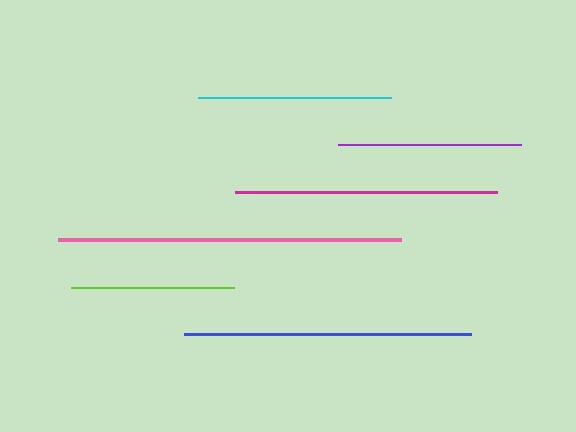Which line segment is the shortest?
The lime line is the shortest at approximately 163 pixels.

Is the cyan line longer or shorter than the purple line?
The cyan line is longer than the purple line.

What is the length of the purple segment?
The purple segment is approximately 184 pixels long.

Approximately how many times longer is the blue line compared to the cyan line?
The blue line is approximately 1.5 times the length of the cyan line.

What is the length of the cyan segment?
The cyan segment is approximately 193 pixels long.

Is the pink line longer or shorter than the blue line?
The pink line is longer than the blue line.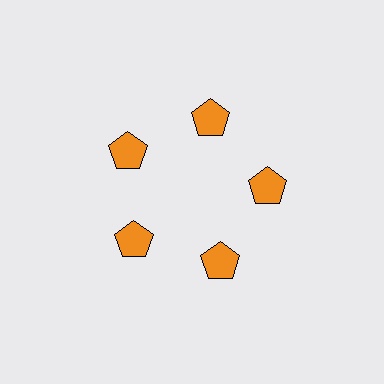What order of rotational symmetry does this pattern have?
This pattern has 5-fold rotational symmetry.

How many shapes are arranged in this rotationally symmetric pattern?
There are 5 shapes, arranged in 5 groups of 1.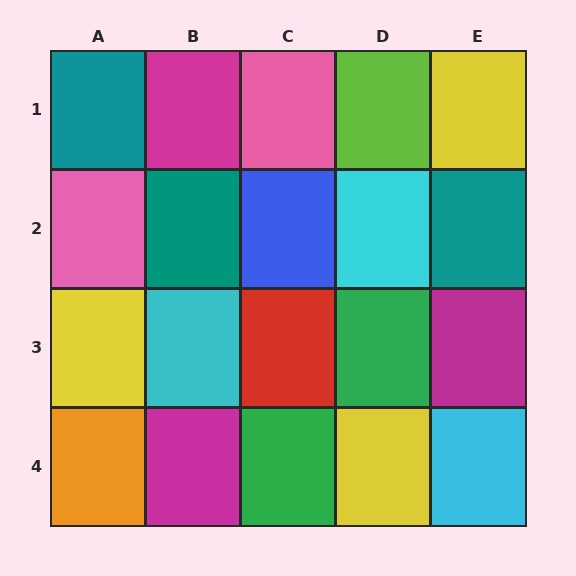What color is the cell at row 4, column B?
Magenta.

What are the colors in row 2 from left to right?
Pink, teal, blue, cyan, teal.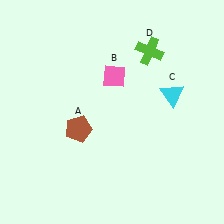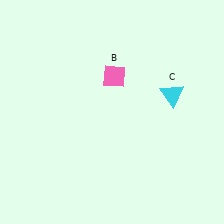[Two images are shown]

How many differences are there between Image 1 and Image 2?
There are 2 differences between the two images.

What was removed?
The brown pentagon (A), the lime cross (D) were removed in Image 2.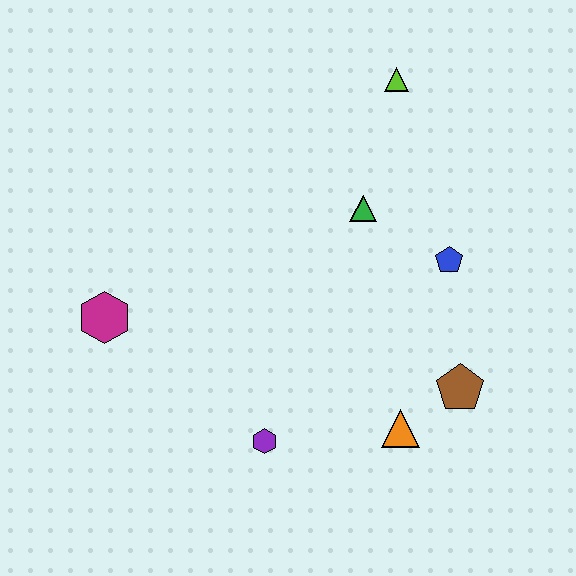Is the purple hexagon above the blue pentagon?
No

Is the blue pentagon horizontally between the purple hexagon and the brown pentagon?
Yes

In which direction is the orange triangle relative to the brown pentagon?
The orange triangle is to the left of the brown pentagon.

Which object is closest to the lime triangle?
The green triangle is closest to the lime triangle.